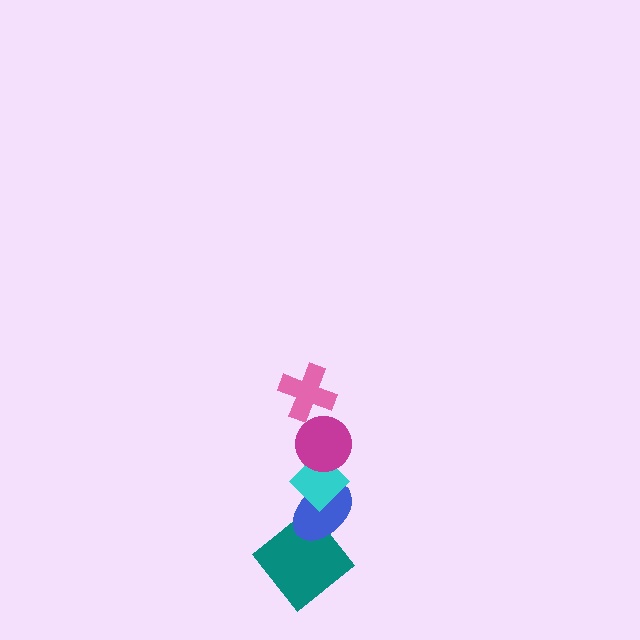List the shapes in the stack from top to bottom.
From top to bottom: the pink cross, the magenta circle, the cyan diamond, the blue ellipse, the teal diamond.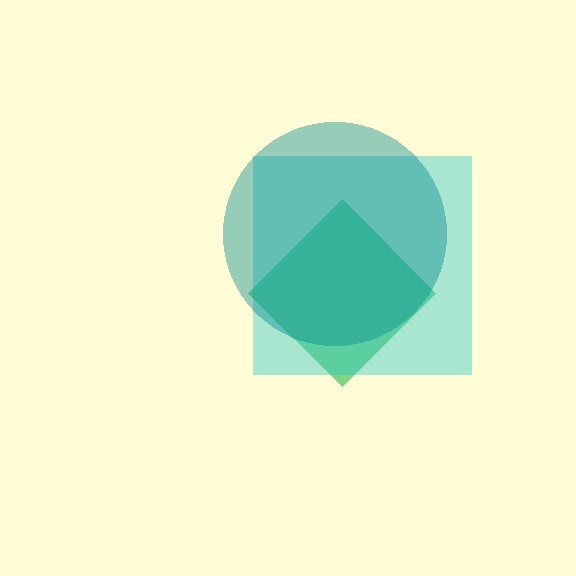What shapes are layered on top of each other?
The layered shapes are: a green diamond, a cyan square, a teal circle.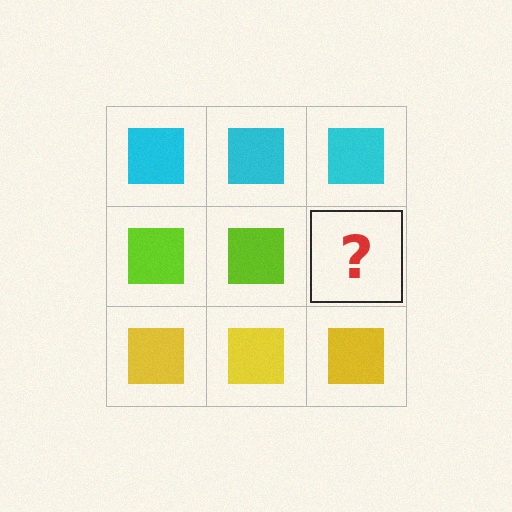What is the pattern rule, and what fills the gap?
The rule is that each row has a consistent color. The gap should be filled with a lime square.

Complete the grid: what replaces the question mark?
The question mark should be replaced with a lime square.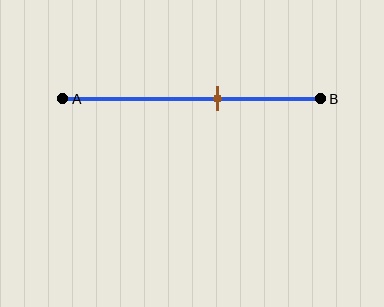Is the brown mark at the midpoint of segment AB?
No, the mark is at about 60% from A, not at the 50% midpoint.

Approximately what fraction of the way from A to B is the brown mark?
The brown mark is approximately 60% of the way from A to B.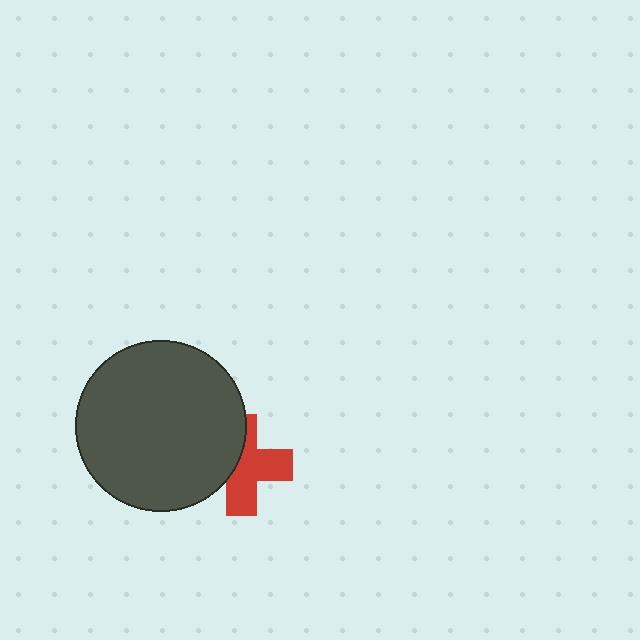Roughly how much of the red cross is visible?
About half of it is visible (roughly 59%).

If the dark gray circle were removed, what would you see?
You would see the complete red cross.